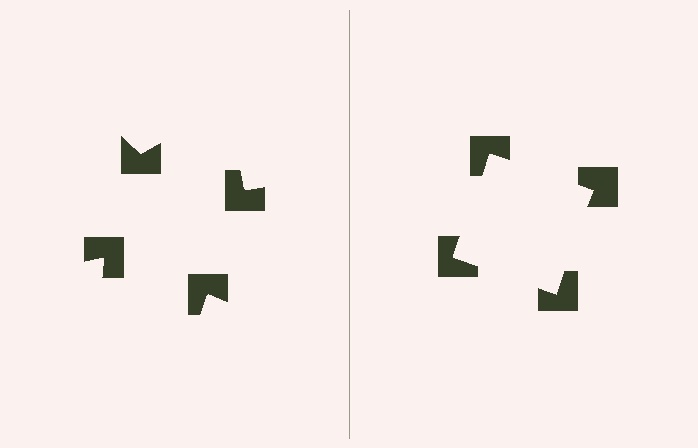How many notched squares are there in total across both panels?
8 — 4 on each side.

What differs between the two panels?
The notched squares are positioned identically on both sides; only the wedge orientations differ. On the right they align to a square; on the left they are misaligned.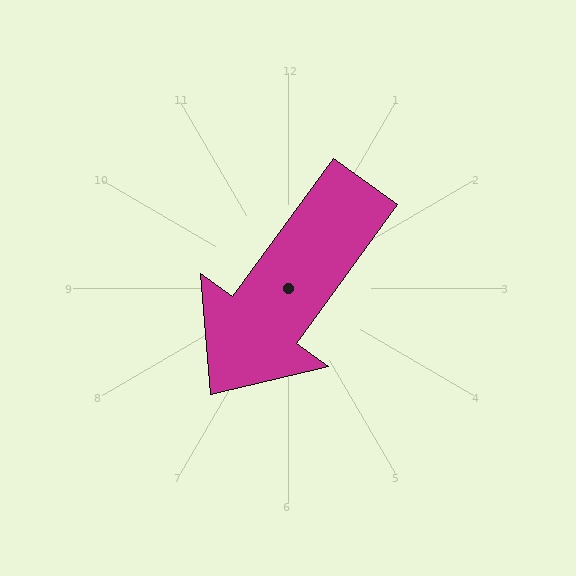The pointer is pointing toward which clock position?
Roughly 7 o'clock.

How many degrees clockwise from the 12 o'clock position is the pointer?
Approximately 216 degrees.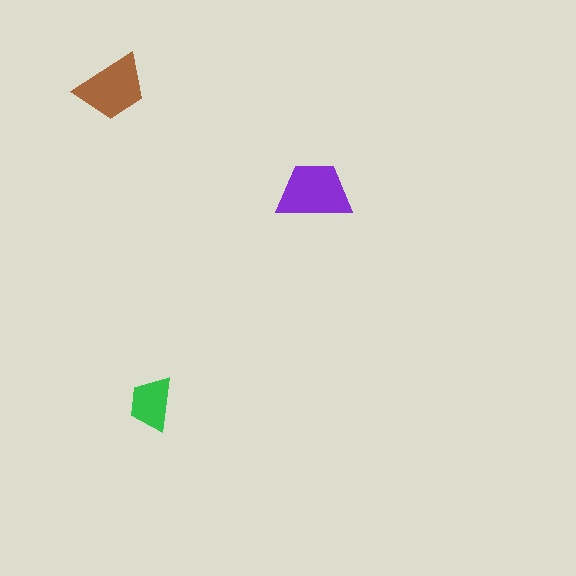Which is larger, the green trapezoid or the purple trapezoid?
The purple one.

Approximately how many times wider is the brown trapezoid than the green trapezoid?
About 1.5 times wider.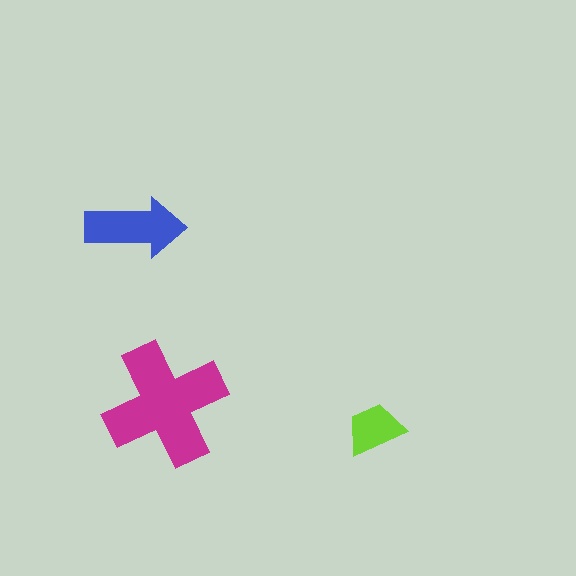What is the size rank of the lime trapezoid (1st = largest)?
3rd.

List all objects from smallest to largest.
The lime trapezoid, the blue arrow, the magenta cross.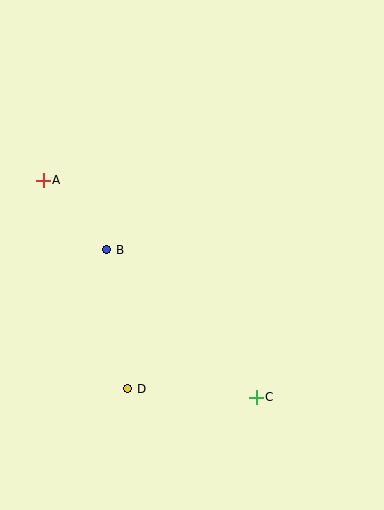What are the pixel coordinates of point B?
Point B is at (107, 250).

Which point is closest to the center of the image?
Point B at (107, 250) is closest to the center.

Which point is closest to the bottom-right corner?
Point C is closest to the bottom-right corner.